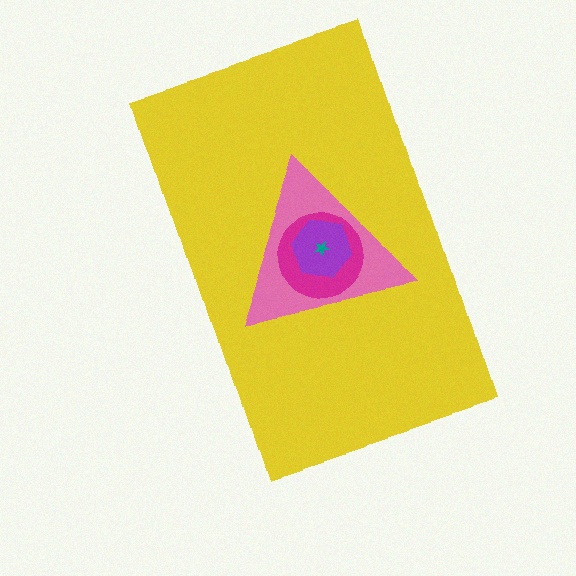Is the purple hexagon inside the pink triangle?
Yes.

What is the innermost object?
The teal star.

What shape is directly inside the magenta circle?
The purple hexagon.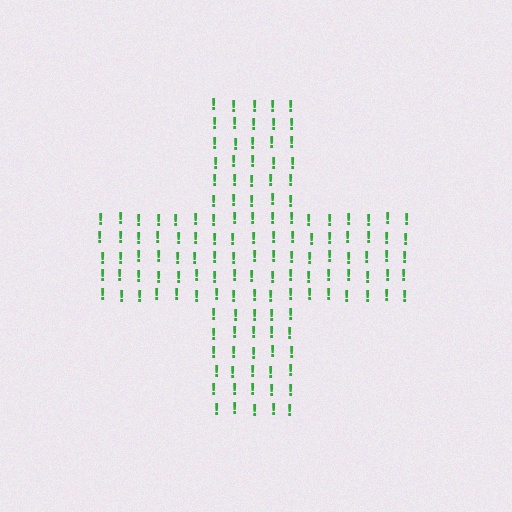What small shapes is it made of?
It is made of small exclamation marks.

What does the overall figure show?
The overall figure shows a cross.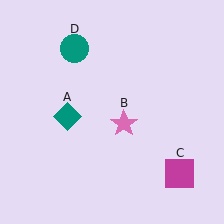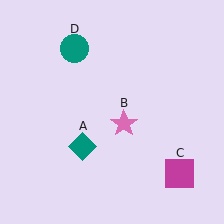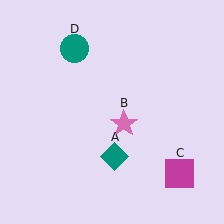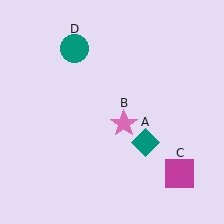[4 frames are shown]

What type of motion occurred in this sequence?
The teal diamond (object A) rotated counterclockwise around the center of the scene.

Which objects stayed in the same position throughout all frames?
Pink star (object B) and magenta square (object C) and teal circle (object D) remained stationary.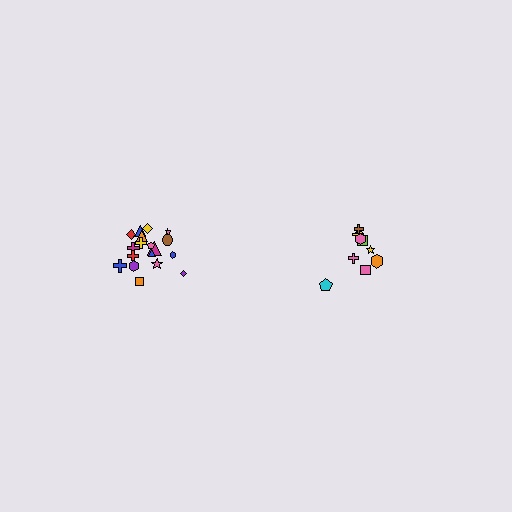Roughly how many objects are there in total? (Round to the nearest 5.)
Roughly 30 objects in total.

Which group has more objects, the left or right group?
The left group.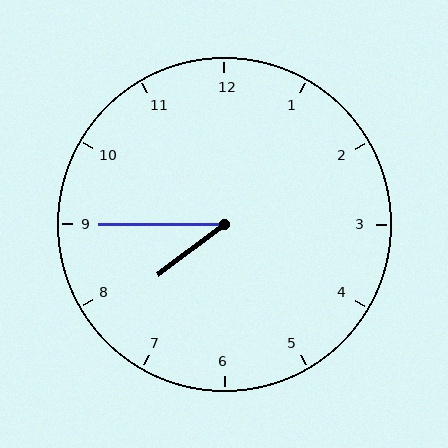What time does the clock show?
7:45.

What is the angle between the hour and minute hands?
Approximately 38 degrees.